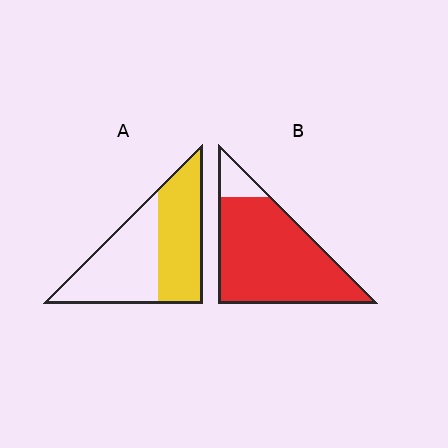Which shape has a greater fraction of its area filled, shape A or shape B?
Shape B.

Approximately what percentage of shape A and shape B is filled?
A is approximately 50% and B is approximately 90%.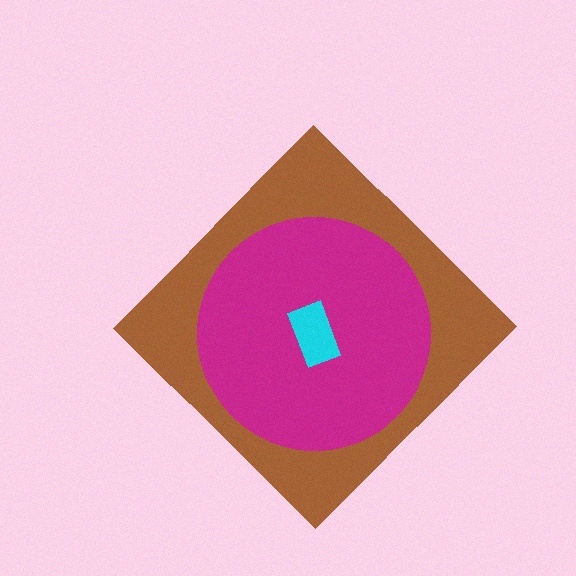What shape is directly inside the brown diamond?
The magenta circle.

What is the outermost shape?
The brown diamond.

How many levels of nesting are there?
3.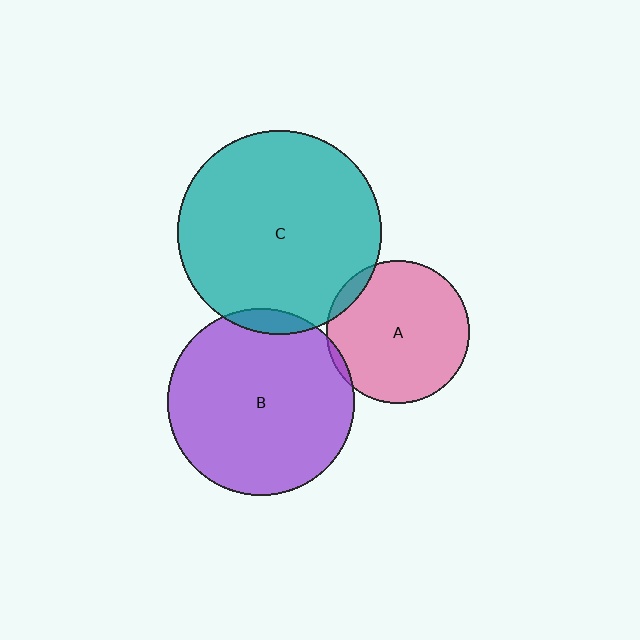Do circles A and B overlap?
Yes.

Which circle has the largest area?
Circle C (teal).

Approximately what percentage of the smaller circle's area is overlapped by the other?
Approximately 5%.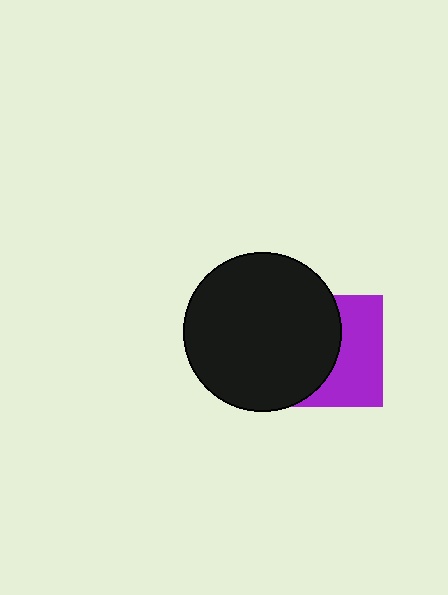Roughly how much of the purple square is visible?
About half of it is visible (roughly 47%).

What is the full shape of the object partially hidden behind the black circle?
The partially hidden object is a purple square.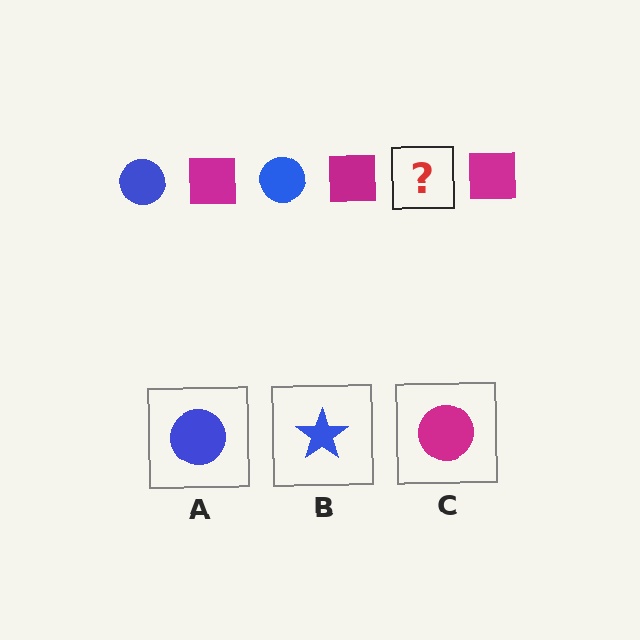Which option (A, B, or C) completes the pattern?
A.